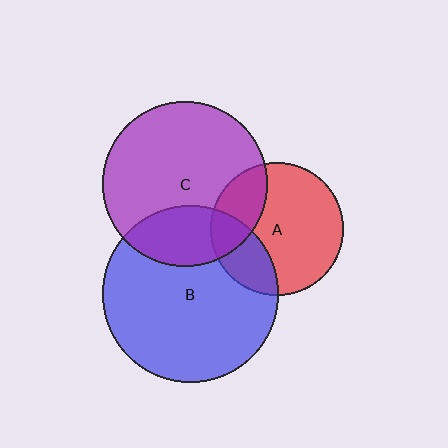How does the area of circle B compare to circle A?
Approximately 1.8 times.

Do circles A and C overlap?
Yes.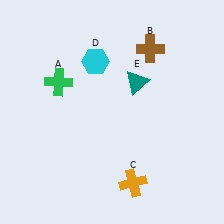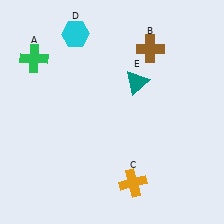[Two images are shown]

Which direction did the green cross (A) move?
The green cross (A) moved left.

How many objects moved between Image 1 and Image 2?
2 objects moved between the two images.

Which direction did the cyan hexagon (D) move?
The cyan hexagon (D) moved up.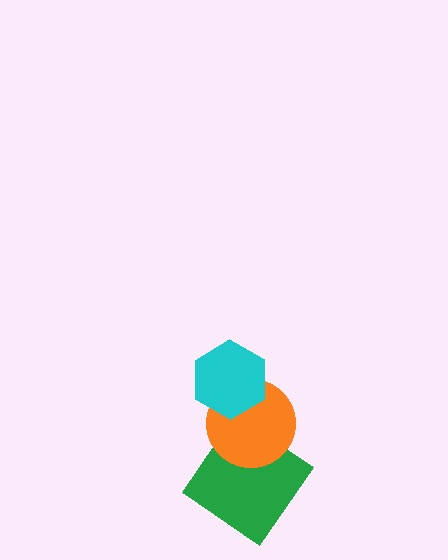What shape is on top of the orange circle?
The cyan hexagon is on top of the orange circle.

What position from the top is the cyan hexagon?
The cyan hexagon is 1st from the top.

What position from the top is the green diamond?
The green diamond is 3rd from the top.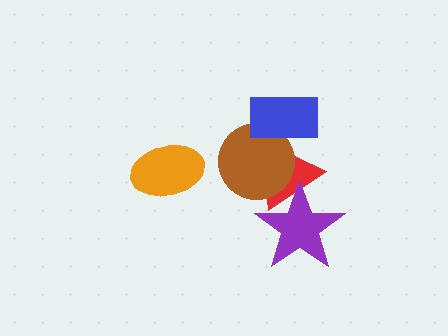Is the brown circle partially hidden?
Yes, it is partially covered by another shape.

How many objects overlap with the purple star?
1 object overlaps with the purple star.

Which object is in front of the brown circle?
The blue rectangle is in front of the brown circle.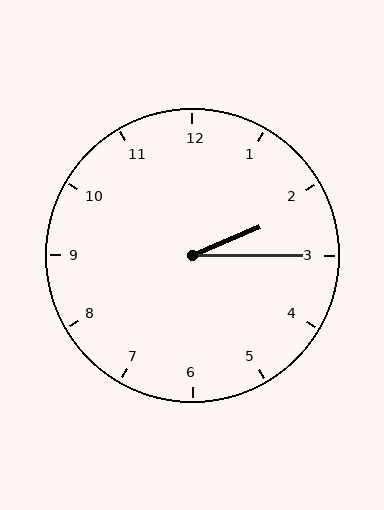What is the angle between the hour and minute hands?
Approximately 22 degrees.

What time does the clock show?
2:15.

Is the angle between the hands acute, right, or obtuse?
It is acute.